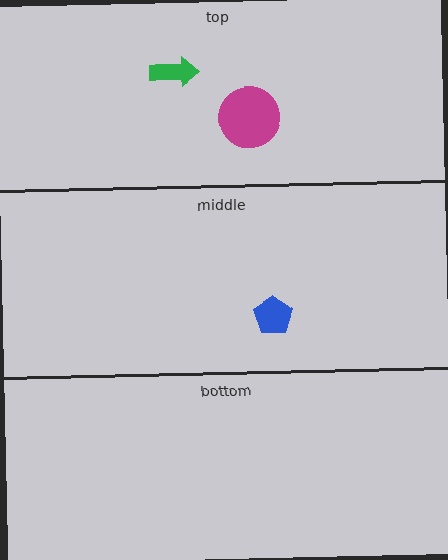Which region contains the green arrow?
The top region.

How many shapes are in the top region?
2.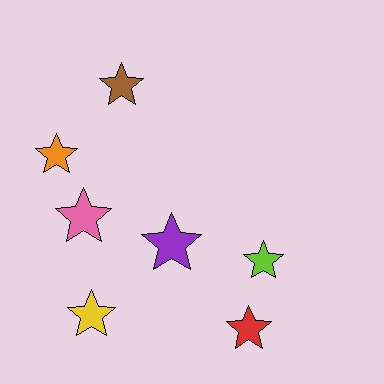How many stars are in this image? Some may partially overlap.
There are 7 stars.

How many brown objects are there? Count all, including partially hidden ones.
There is 1 brown object.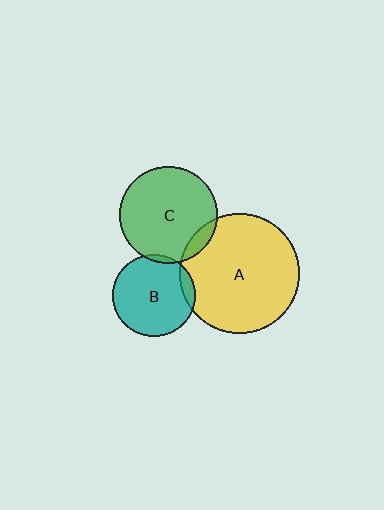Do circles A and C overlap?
Yes.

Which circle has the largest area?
Circle A (yellow).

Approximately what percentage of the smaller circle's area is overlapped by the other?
Approximately 10%.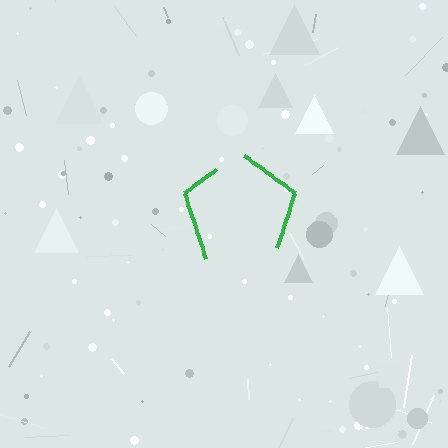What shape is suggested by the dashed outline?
The dashed outline suggests a pentagon.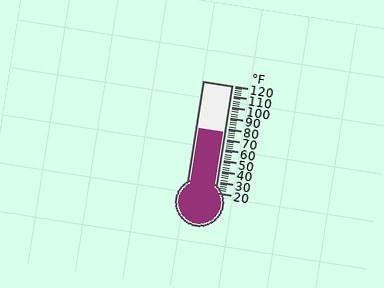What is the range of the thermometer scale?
The thermometer scale ranges from 20°F to 120°F.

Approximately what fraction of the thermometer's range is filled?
The thermometer is filled to approximately 55% of its range.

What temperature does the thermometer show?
The thermometer shows approximately 76°F.